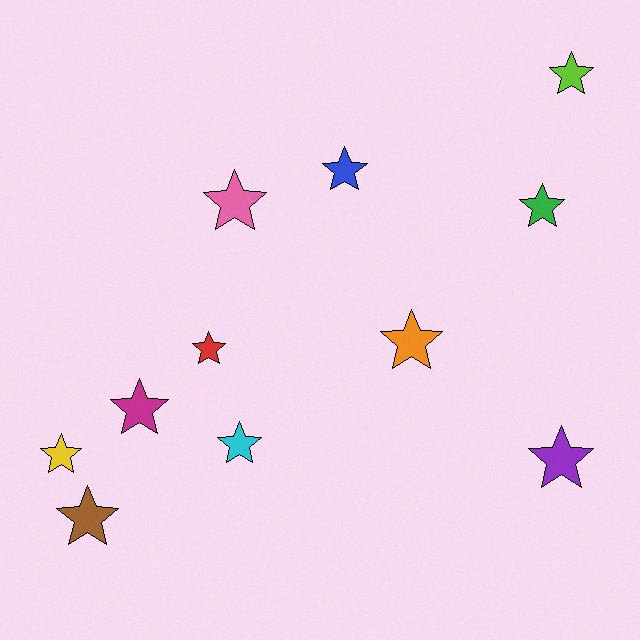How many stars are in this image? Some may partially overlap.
There are 11 stars.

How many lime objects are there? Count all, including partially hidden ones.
There is 1 lime object.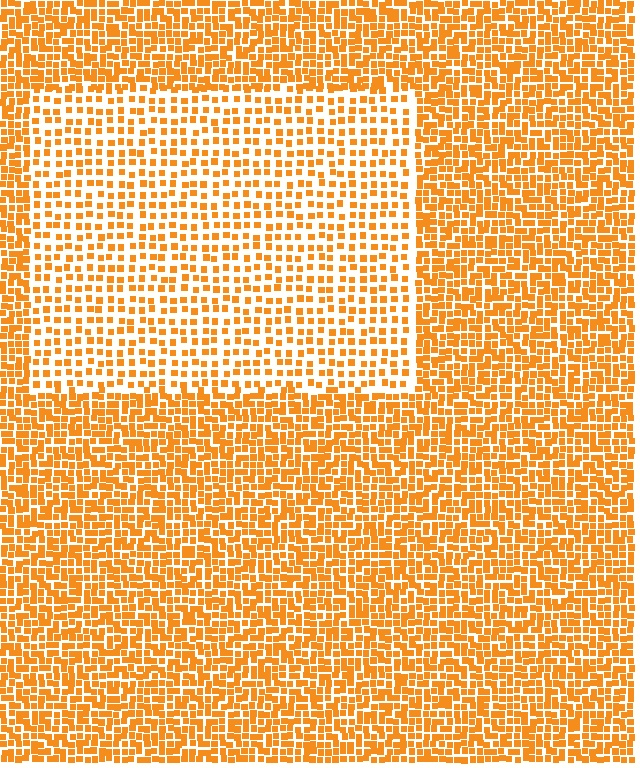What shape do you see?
I see a rectangle.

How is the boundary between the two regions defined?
The boundary is defined by a change in element density (approximately 1.9x ratio). All elements are the same color, size, and shape.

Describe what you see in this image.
The image contains small orange elements arranged at two different densities. A rectangle-shaped region is visible where the elements are less densely packed than the surrounding area.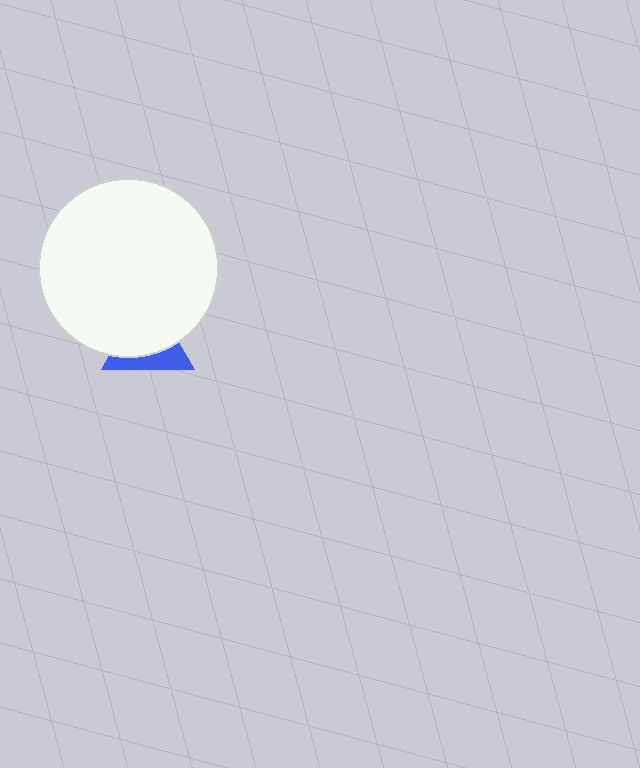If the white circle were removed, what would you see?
You would see the complete blue triangle.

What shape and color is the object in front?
The object in front is a white circle.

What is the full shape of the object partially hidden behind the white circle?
The partially hidden object is a blue triangle.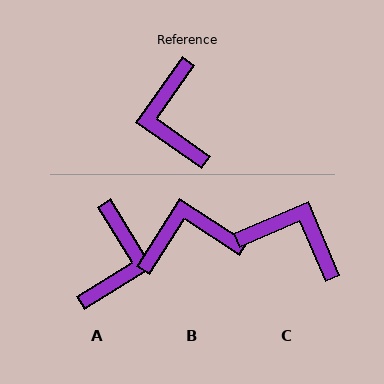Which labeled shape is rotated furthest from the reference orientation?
A, about 157 degrees away.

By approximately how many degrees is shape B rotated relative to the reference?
Approximately 88 degrees clockwise.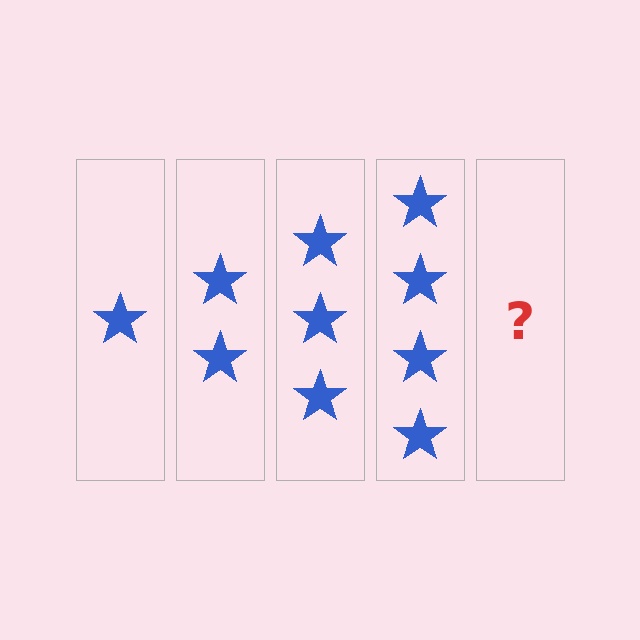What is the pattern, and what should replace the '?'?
The pattern is that each step adds one more star. The '?' should be 5 stars.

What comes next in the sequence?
The next element should be 5 stars.